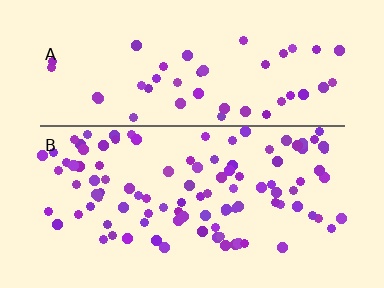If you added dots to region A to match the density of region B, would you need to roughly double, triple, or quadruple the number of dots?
Approximately double.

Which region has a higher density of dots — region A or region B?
B (the bottom).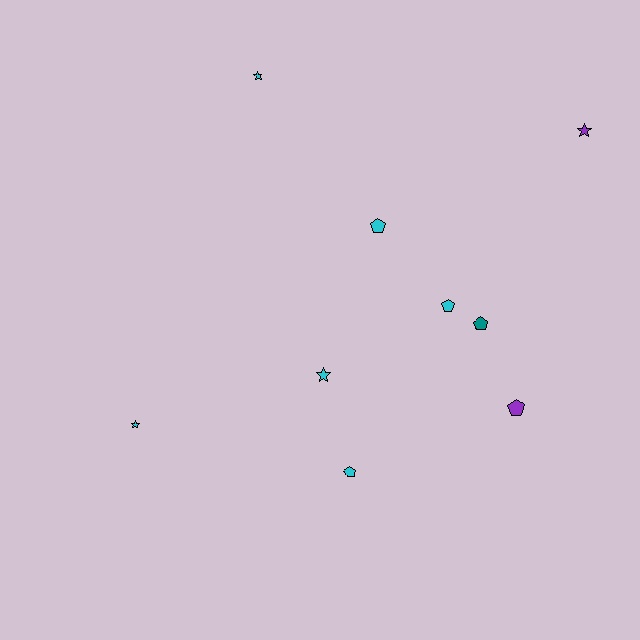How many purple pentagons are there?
There is 1 purple pentagon.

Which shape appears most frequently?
Pentagon, with 5 objects.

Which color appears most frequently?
Cyan, with 6 objects.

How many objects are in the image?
There are 9 objects.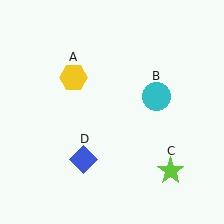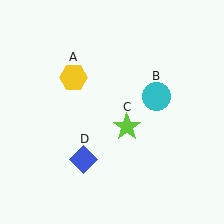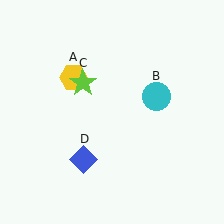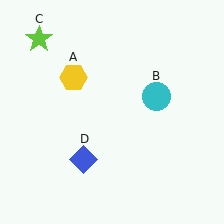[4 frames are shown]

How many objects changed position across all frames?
1 object changed position: lime star (object C).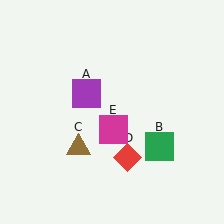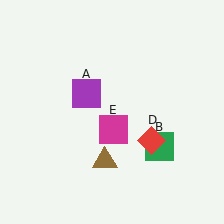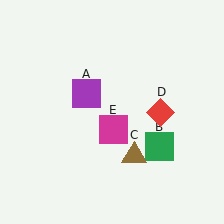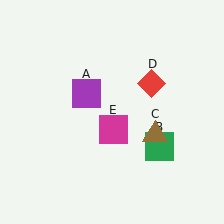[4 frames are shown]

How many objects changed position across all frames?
2 objects changed position: brown triangle (object C), red diamond (object D).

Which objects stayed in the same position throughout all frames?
Purple square (object A) and green square (object B) and magenta square (object E) remained stationary.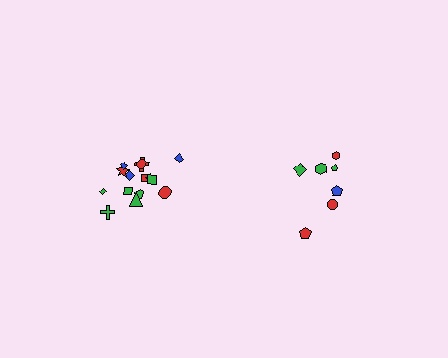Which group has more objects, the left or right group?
The left group.